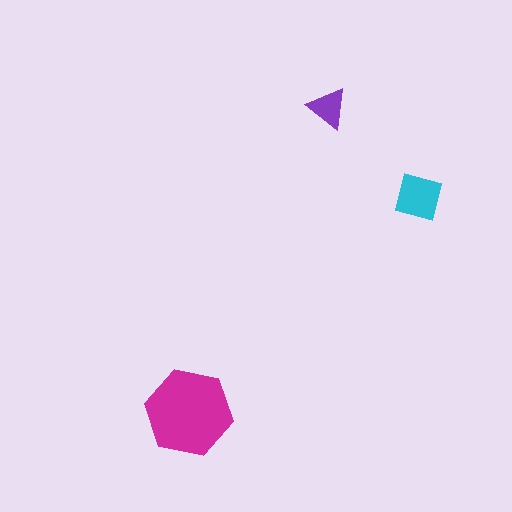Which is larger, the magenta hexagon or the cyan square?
The magenta hexagon.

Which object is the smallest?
The purple triangle.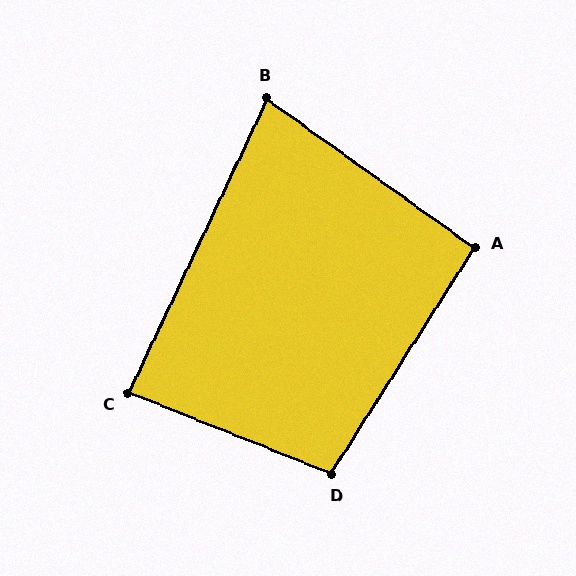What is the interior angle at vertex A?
Approximately 93 degrees (approximately right).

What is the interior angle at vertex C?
Approximately 87 degrees (approximately right).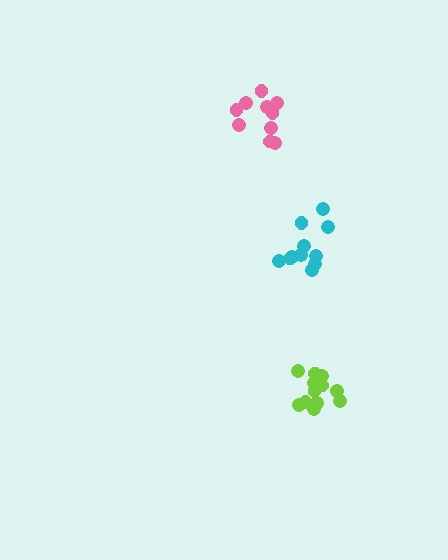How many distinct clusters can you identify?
There are 3 distinct clusters.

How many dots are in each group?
Group 1: 10 dots, Group 2: 11 dots, Group 3: 12 dots (33 total).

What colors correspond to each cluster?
The clusters are colored: pink, cyan, lime.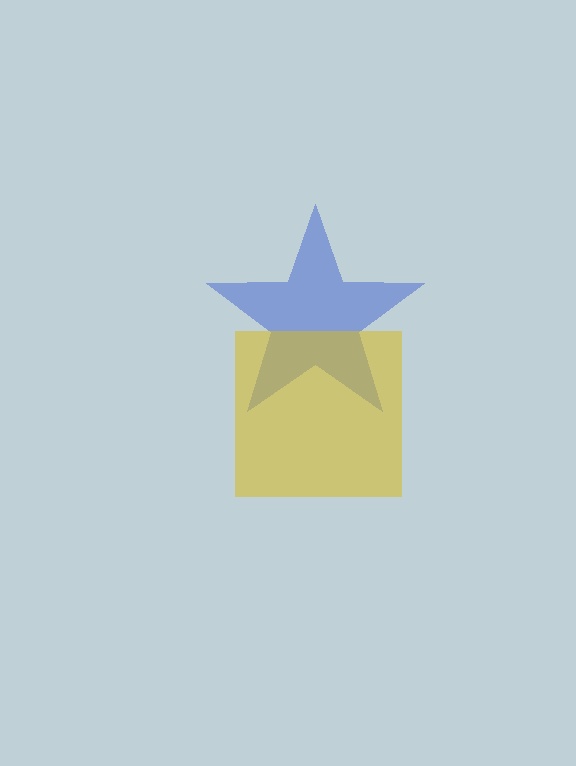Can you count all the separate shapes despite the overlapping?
Yes, there are 2 separate shapes.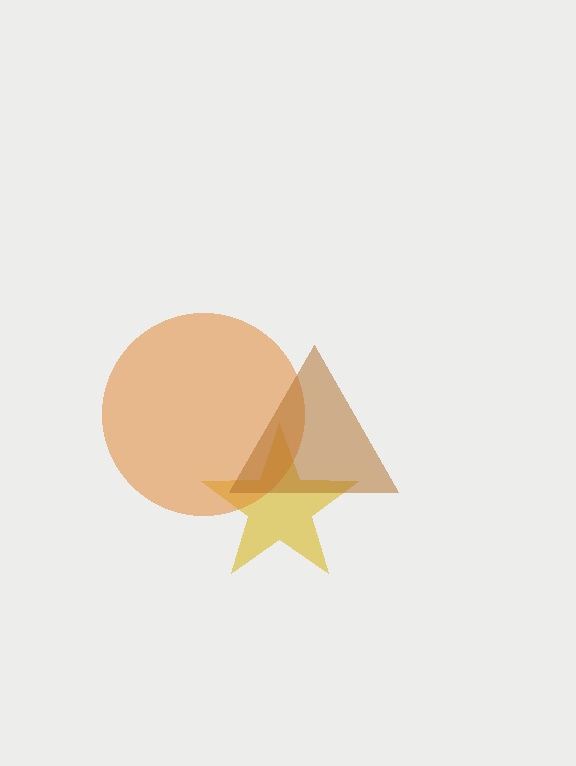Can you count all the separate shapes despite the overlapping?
Yes, there are 3 separate shapes.